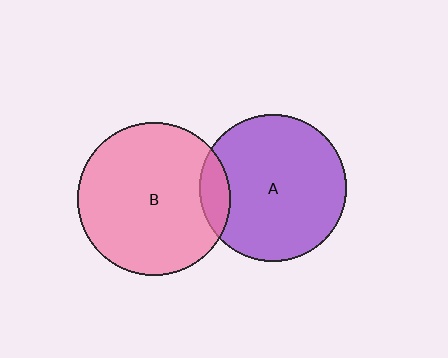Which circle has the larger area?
Circle B (pink).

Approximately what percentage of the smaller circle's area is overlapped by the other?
Approximately 10%.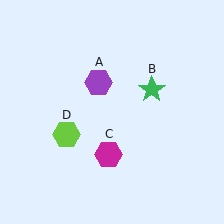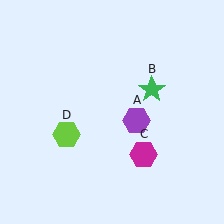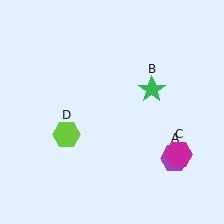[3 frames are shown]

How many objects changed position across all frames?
2 objects changed position: purple hexagon (object A), magenta hexagon (object C).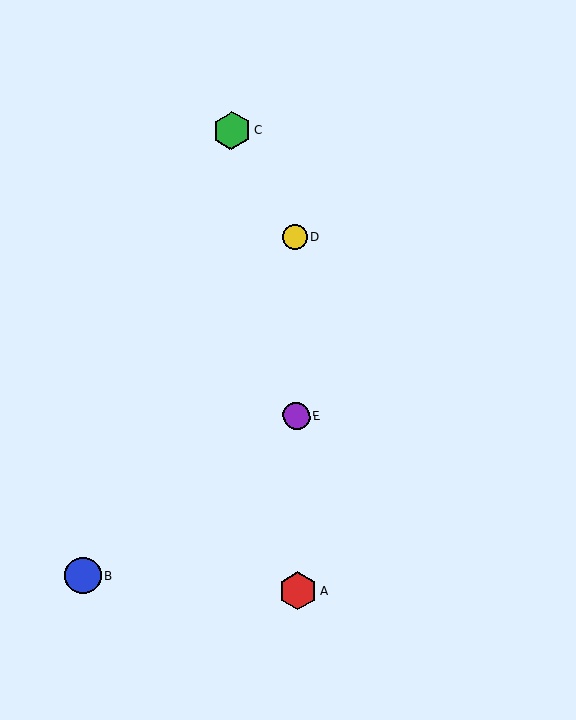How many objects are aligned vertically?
3 objects (A, D, E) are aligned vertically.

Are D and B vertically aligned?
No, D is at x≈295 and B is at x≈83.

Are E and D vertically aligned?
Yes, both are at x≈296.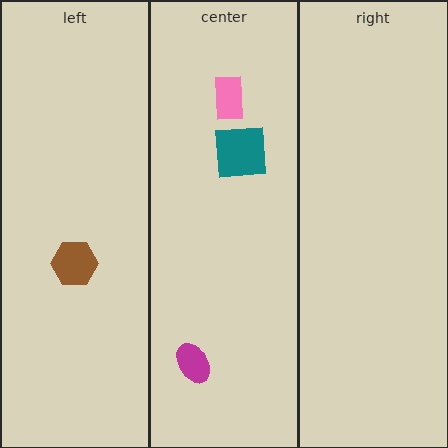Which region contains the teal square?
The center region.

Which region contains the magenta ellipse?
The center region.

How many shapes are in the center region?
3.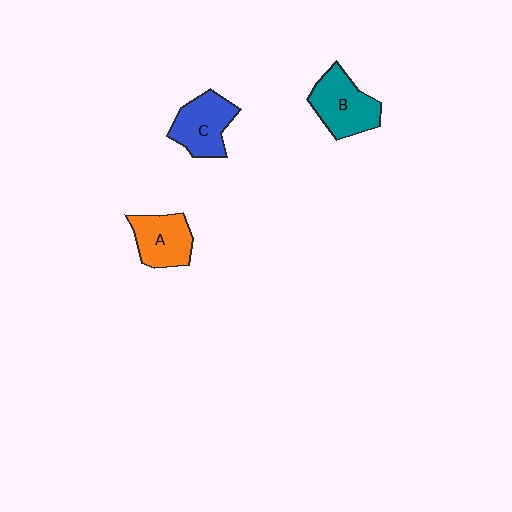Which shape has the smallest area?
Shape A (orange).